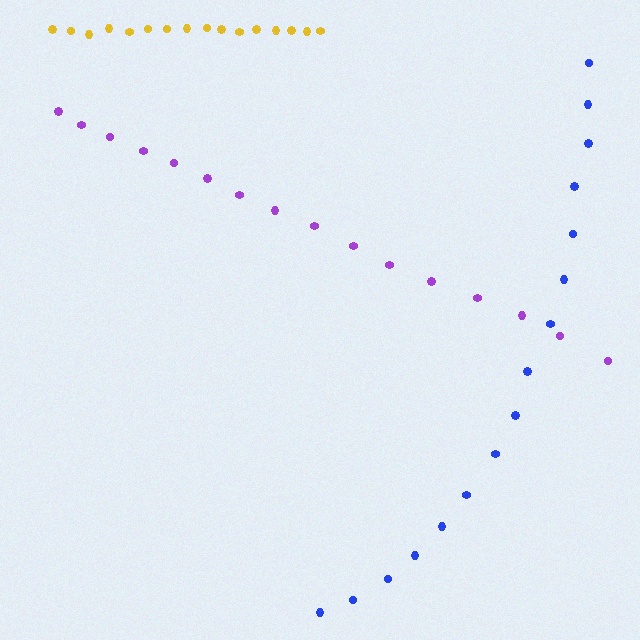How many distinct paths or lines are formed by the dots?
There are 3 distinct paths.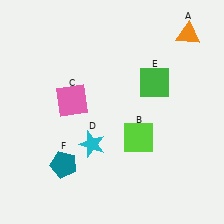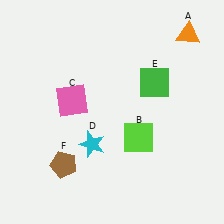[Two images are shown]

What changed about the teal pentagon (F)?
In Image 1, F is teal. In Image 2, it changed to brown.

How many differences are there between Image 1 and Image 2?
There is 1 difference between the two images.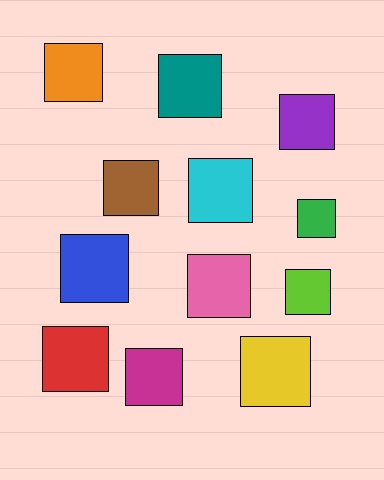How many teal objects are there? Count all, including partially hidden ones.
There is 1 teal object.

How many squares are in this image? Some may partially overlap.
There are 12 squares.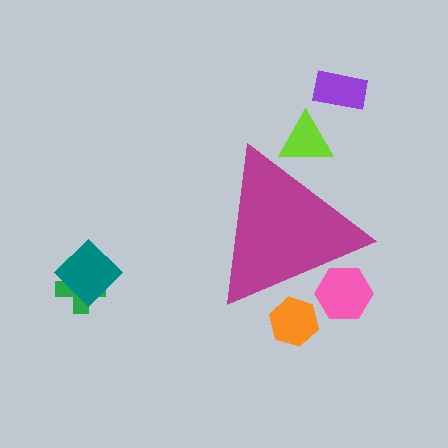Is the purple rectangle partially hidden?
No, the purple rectangle is fully visible.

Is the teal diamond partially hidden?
No, the teal diamond is fully visible.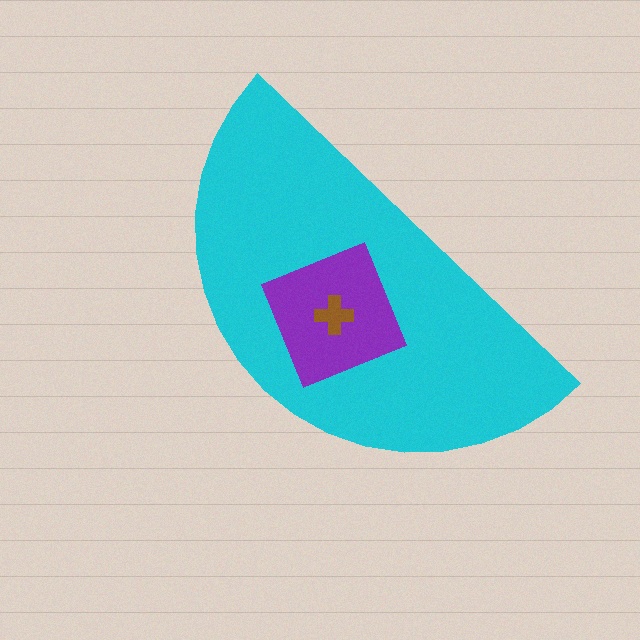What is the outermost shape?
The cyan semicircle.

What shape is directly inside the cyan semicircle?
The purple diamond.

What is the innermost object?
The brown cross.